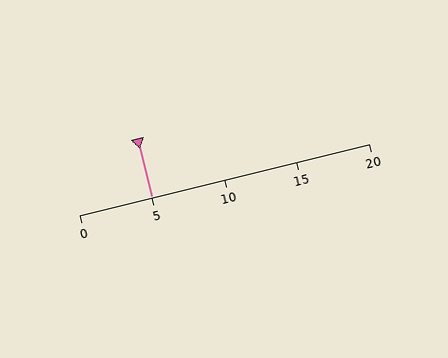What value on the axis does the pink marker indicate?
The marker indicates approximately 5.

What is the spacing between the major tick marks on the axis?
The major ticks are spaced 5 apart.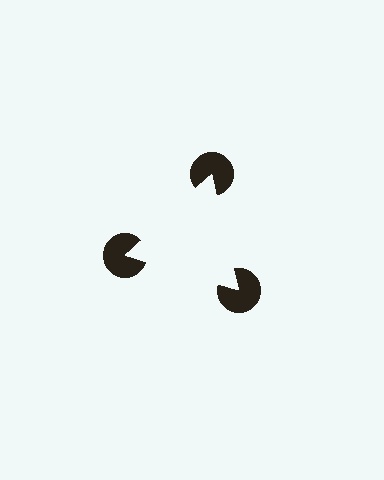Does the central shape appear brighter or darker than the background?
It typically appears slightly brighter than the background, even though no actual brightness change is drawn.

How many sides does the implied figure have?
3 sides.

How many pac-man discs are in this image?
There are 3 — one at each vertex of the illusory triangle.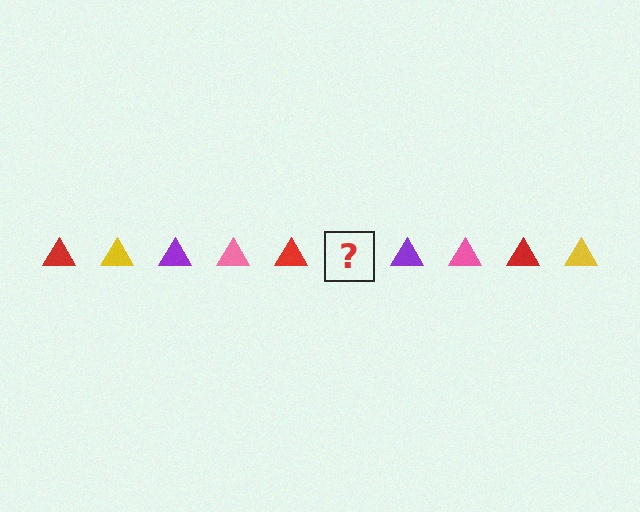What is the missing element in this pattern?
The missing element is a yellow triangle.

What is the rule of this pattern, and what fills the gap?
The rule is that the pattern cycles through red, yellow, purple, pink triangles. The gap should be filled with a yellow triangle.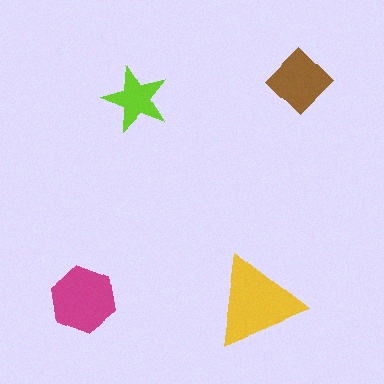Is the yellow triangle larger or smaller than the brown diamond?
Larger.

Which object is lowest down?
The yellow triangle is bottommost.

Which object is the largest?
The yellow triangle.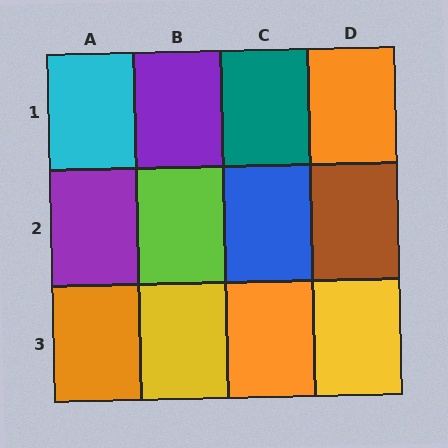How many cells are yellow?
2 cells are yellow.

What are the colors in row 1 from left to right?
Cyan, purple, teal, orange.